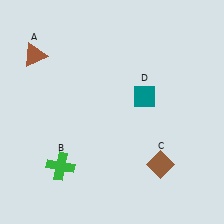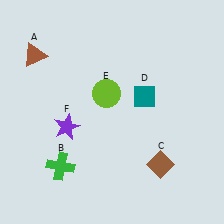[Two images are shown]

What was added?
A lime circle (E), a purple star (F) were added in Image 2.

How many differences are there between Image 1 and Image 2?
There are 2 differences between the two images.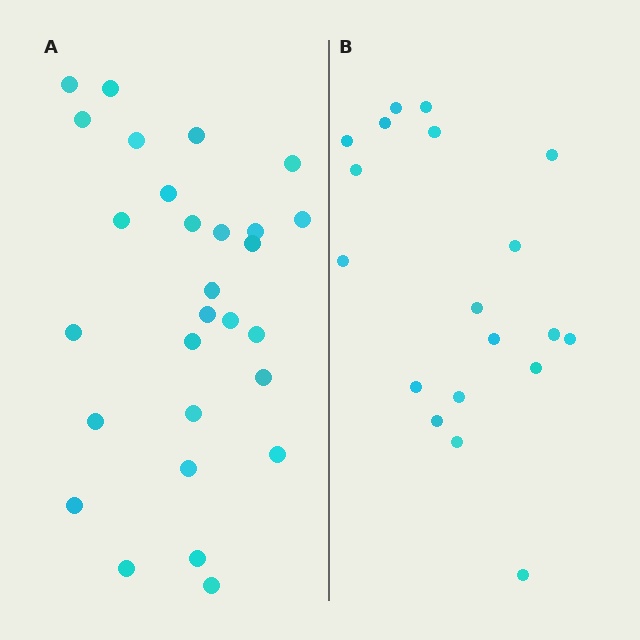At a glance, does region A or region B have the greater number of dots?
Region A (the left region) has more dots.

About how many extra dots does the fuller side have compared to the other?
Region A has roughly 8 or so more dots than region B.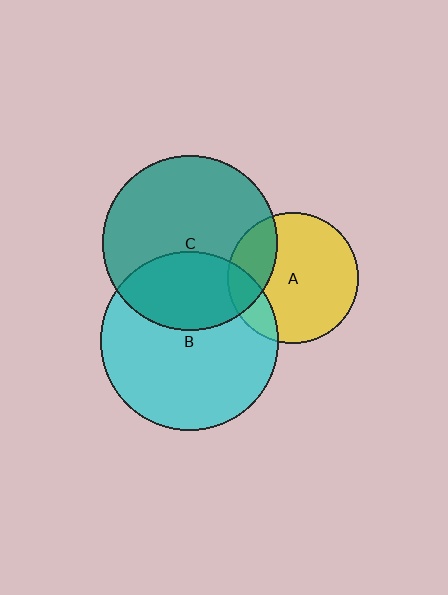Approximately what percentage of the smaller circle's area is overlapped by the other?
Approximately 35%.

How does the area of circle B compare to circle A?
Approximately 1.9 times.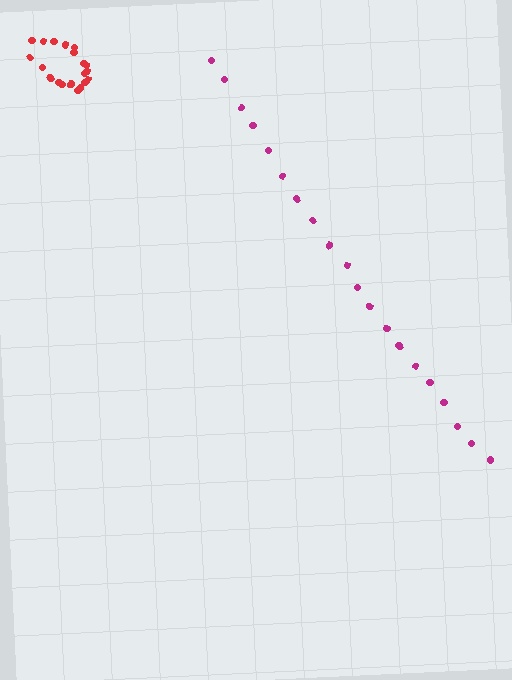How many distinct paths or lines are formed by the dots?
There are 2 distinct paths.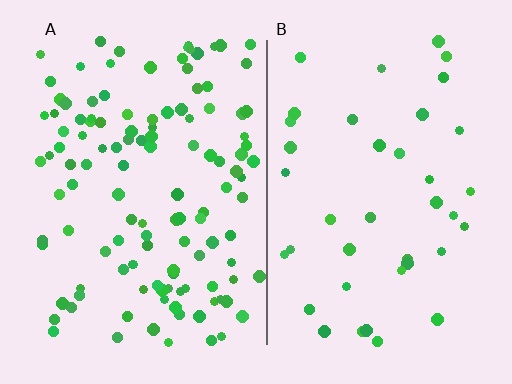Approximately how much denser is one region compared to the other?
Approximately 3.1× — region A over region B.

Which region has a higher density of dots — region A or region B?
A (the left).